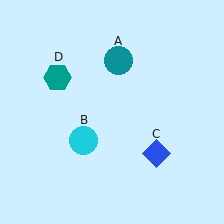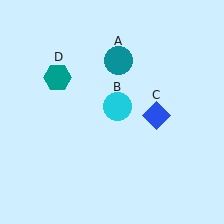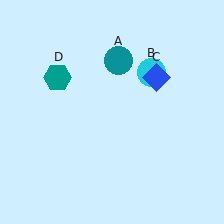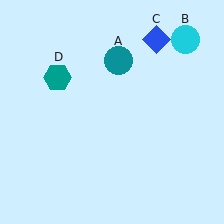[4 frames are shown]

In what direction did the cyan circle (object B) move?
The cyan circle (object B) moved up and to the right.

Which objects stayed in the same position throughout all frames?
Teal circle (object A) and teal hexagon (object D) remained stationary.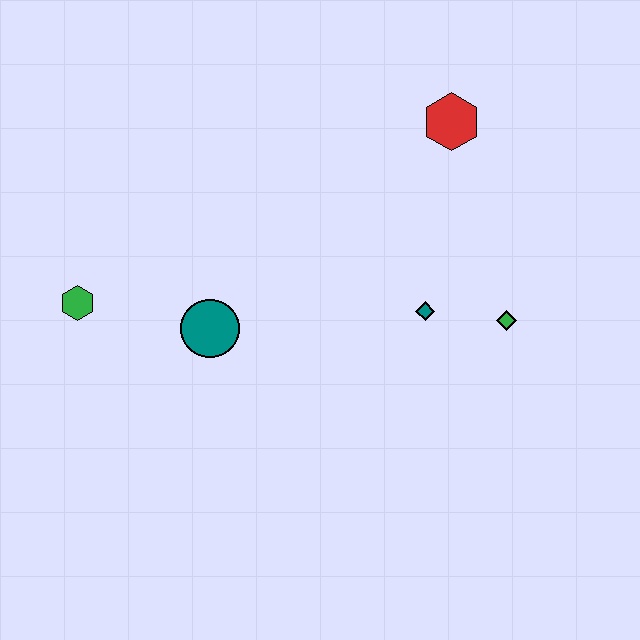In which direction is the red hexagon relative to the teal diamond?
The red hexagon is above the teal diamond.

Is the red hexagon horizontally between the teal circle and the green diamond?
Yes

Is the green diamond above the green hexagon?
No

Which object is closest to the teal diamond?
The green diamond is closest to the teal diamond.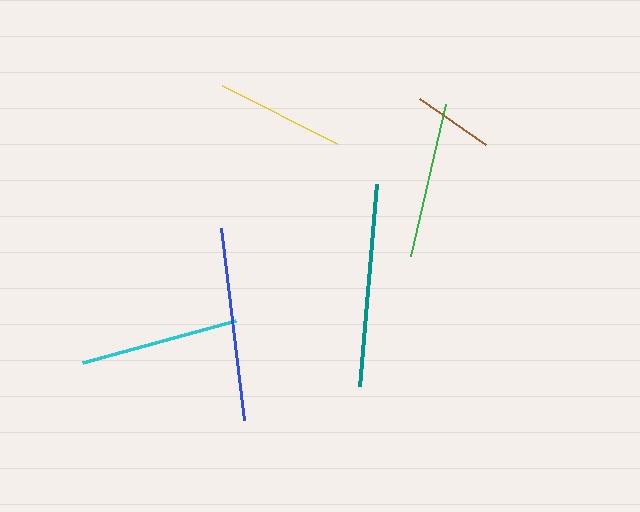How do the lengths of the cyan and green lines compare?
The cyan and green lines are approximately the same length.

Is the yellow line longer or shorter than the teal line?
The teal line is longer than the yellow line.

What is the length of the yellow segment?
The yellow segment is approximately 128 pixels long.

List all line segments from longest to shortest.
From longest to shortest: teal, blue, cyan, green, yellow, brown.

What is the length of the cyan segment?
The cyan segment is approximately 159 pixels long.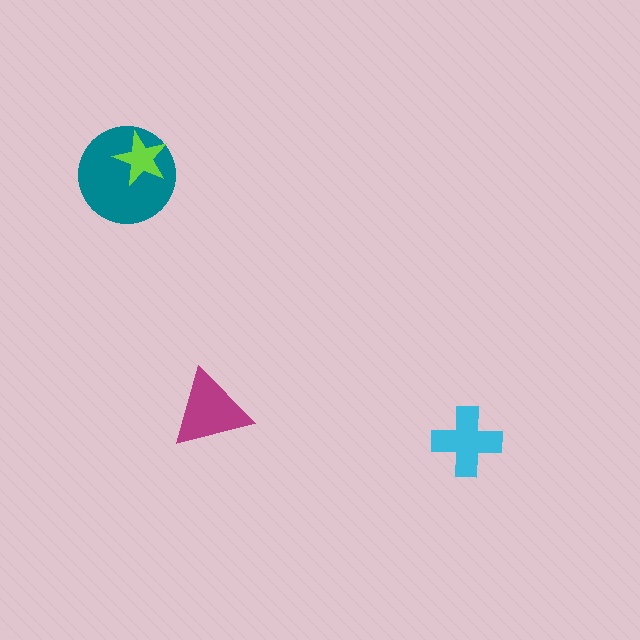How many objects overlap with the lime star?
1 object overlaps with the lime star.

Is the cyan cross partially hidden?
No, no other shape covers it.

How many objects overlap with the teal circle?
1 object overlaps with the teal circle.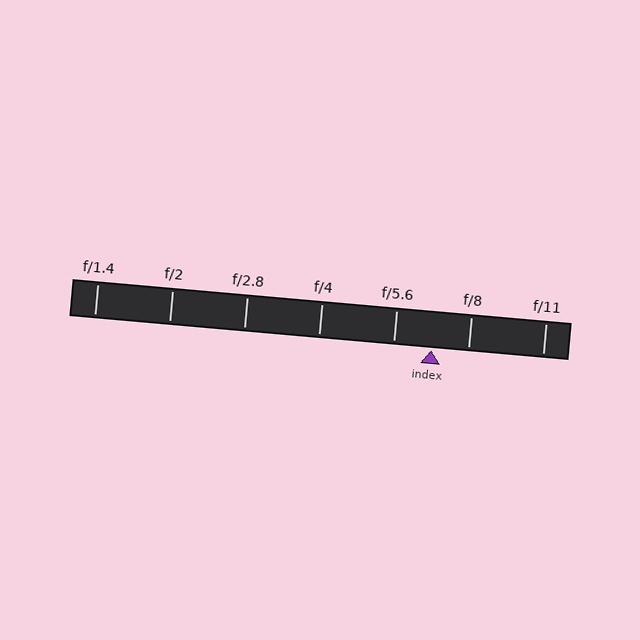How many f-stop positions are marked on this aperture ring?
There are 7 f-stop positions marked.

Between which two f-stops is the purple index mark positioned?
The index mark is between f/5.6 and f/8.